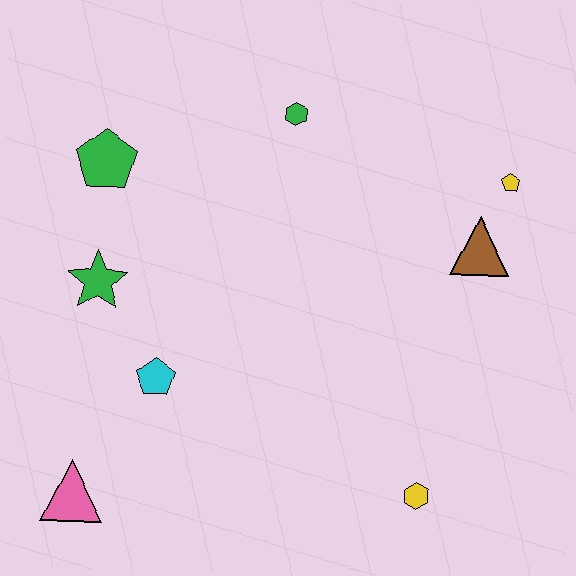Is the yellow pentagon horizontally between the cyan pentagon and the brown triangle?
No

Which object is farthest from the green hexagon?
The pink triangle is farthest from the green hexagon.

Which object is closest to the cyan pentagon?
The green star is closest to the cyan pentagon.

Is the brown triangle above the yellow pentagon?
No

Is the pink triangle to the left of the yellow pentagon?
Yes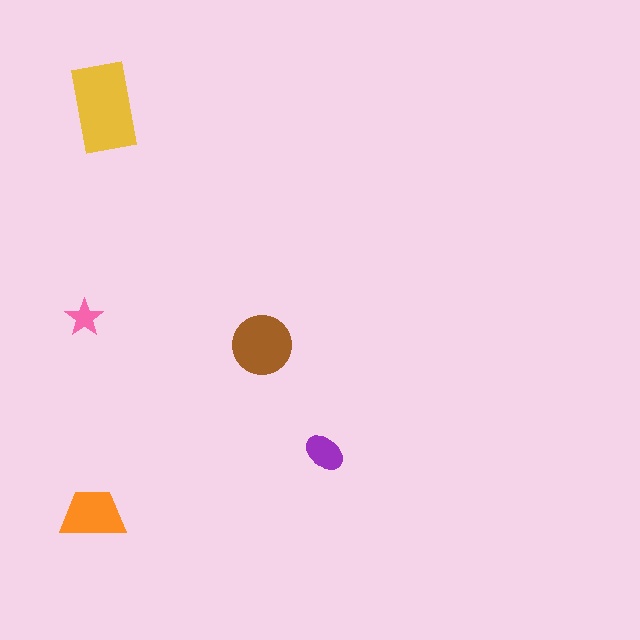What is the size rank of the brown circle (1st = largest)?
2nd.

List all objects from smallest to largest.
The pink star, the purple ellipse, the orange trapezoid, the brown circle, the yellow rectangle.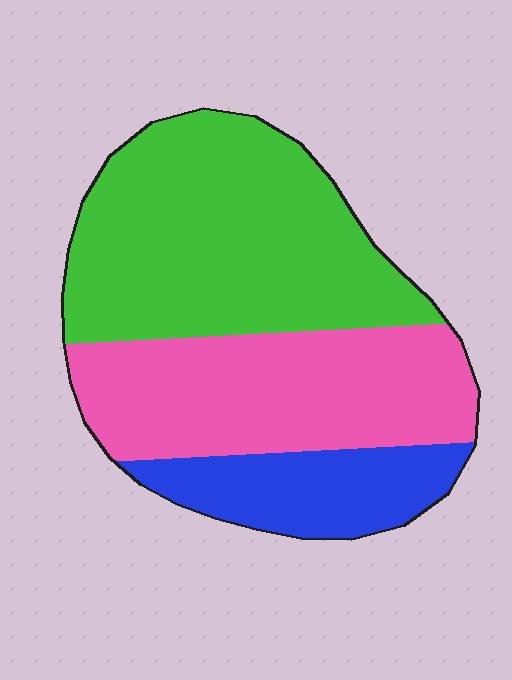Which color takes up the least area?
Blue, at roughly 15%.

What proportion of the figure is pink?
Pink covers 36% of the figure.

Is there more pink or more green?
Green.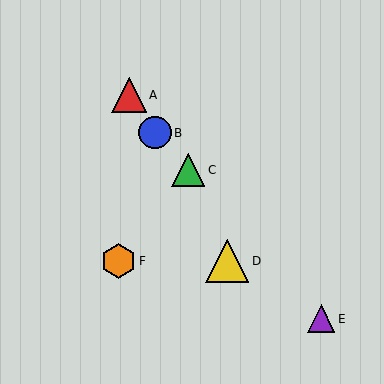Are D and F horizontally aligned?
Yes, both are at y≈261.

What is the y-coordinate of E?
Object E is at y≈319.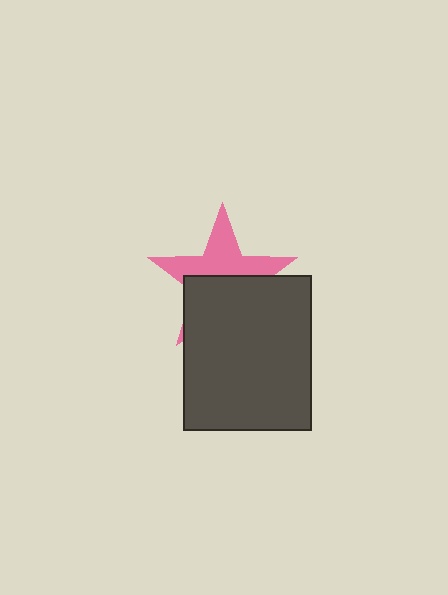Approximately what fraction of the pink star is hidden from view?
Roughly 51% of the pink star is hidden behind the dark gray rectangle.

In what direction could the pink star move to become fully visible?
The pink star could move up. That would shift it out from behind the dark gray rectangle entirely.